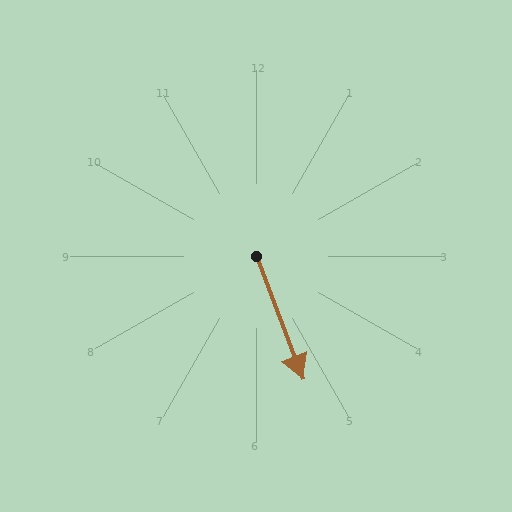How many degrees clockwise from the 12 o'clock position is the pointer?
Approximately 159 degrees.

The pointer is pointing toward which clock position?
Roughly 5 o'clock.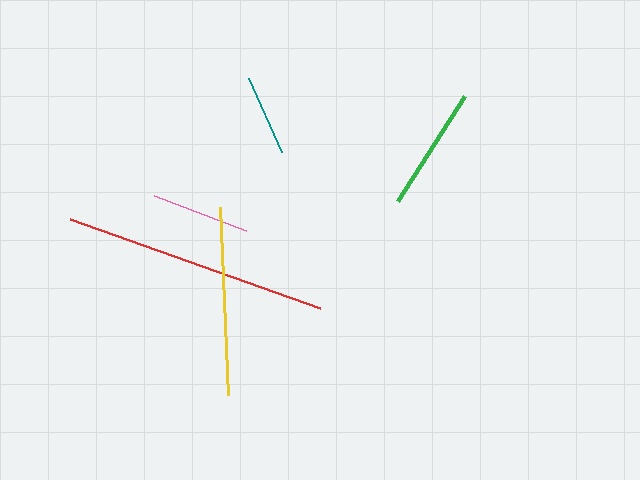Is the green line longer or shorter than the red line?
The red line is longer than the green line.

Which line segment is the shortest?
The teal line is the shortest at approximately 81 pixels.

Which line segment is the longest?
The red line is the longest at approximately 265 pixels.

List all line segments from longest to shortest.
From longest to shortest: red, yellow, green, pink, teal.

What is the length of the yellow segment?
The yellow segment is approximately 189 pixels long.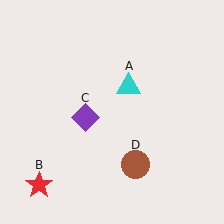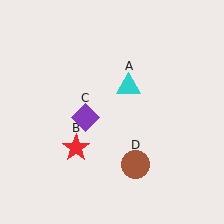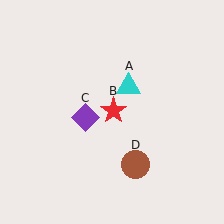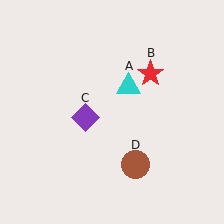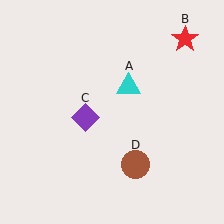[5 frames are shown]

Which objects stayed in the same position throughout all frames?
Cyan triangle (object A) and purple diamond (object C) and brown circle (object D) remained stationary.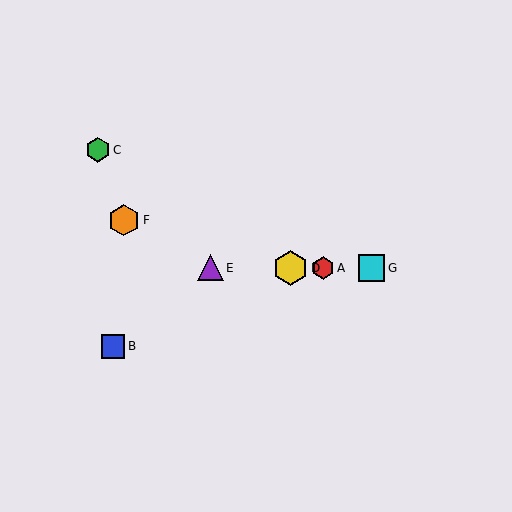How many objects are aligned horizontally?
4 objects (A, D, E, G) are aligned horizontally.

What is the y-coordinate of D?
Object D is at y≈268.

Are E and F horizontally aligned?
No, E is at y≈268 and F is at y≈220.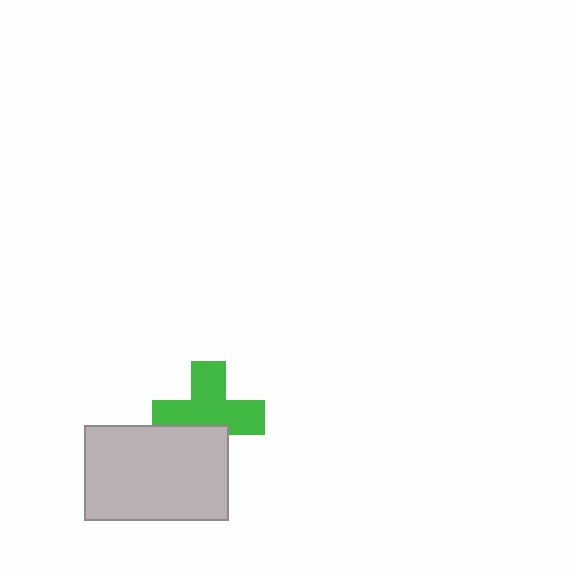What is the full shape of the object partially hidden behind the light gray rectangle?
The partially hidden object is a green cross.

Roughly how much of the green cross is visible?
Most of it is visible (roughly 69%).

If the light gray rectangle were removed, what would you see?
You would see the complete green cross.